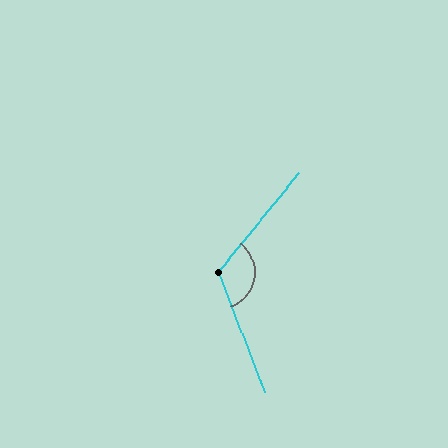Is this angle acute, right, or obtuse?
It is obtuse.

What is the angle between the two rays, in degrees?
Approximately 120 degrees.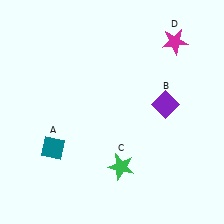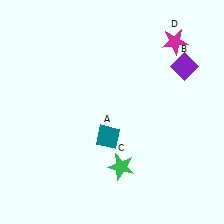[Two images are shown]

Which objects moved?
The objects that moved are: the teal diamond (A), the purple diamond (B).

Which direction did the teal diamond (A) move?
The teal diamond (A) moved right.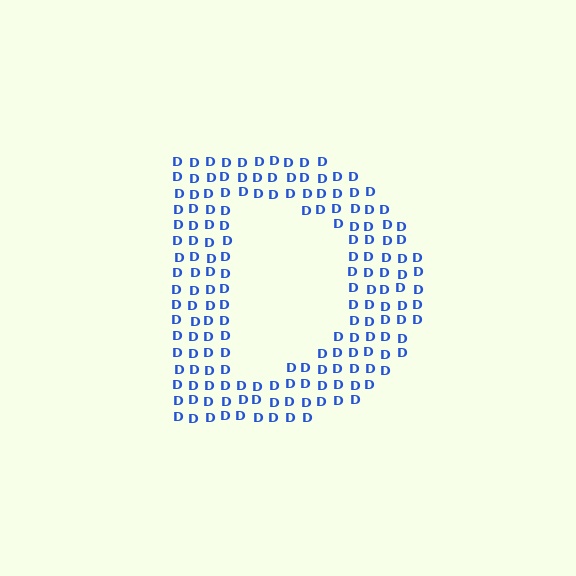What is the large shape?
The large shape is the letter D.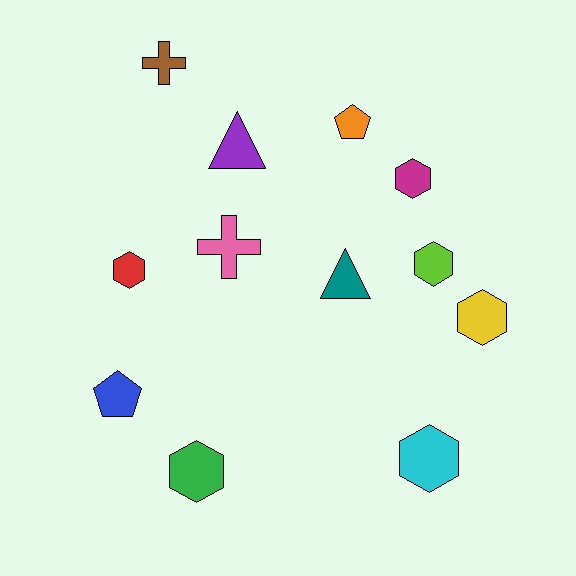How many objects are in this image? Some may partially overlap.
There are 12 objects.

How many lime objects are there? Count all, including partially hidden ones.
There is 1 lime object.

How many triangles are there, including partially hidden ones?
There are 2 triangles.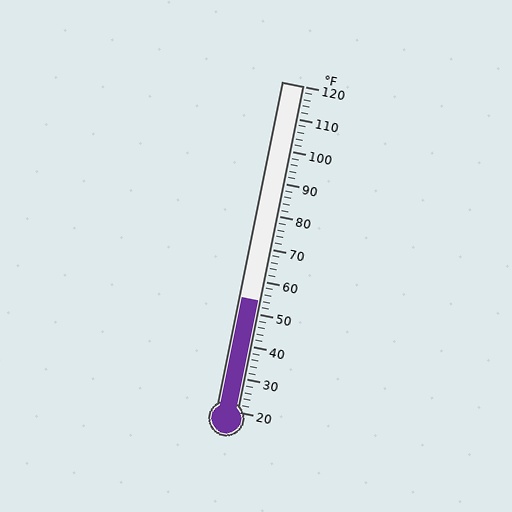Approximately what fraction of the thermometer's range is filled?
The thermometer is filled to approximately 35% of its range.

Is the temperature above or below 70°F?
The temperature is below 70°F.